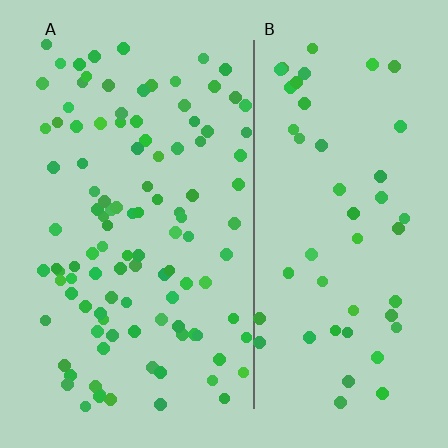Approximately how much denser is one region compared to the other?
Approximately 2.1× — region A over region B.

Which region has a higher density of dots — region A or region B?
A (the left).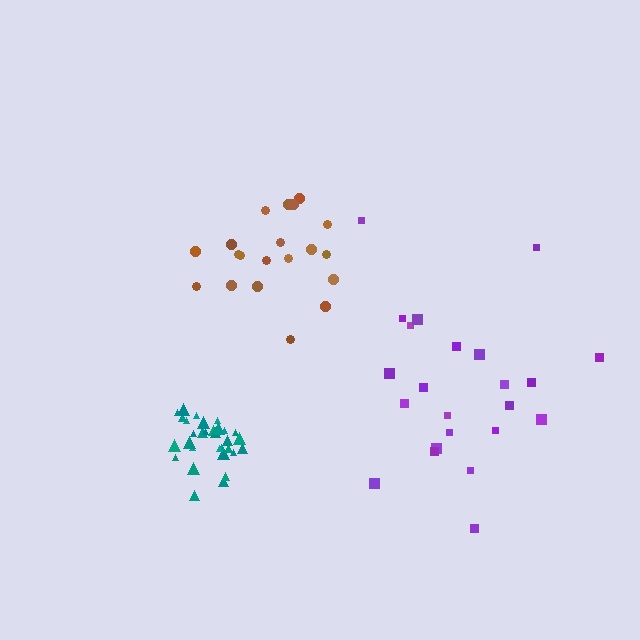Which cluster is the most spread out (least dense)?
Purple.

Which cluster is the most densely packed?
Teal.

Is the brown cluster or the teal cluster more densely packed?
Teal.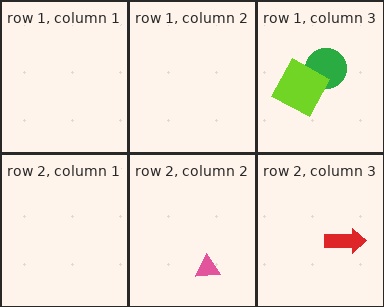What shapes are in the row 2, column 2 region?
The pink triangle.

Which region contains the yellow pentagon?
The row 1, column 3 region.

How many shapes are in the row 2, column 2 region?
1.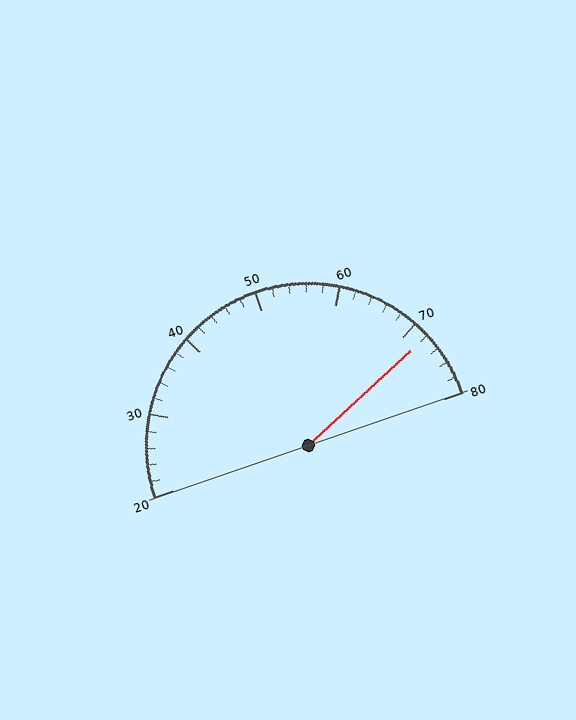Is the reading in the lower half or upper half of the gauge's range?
The reading is in the upper half of the range (20 to 80).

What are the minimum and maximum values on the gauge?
The gauge ranges from 20 to 80.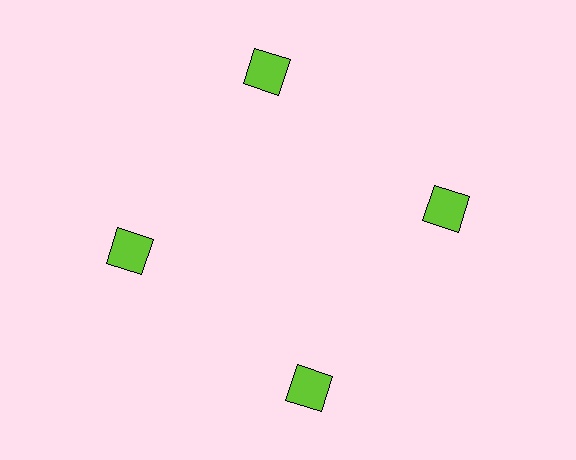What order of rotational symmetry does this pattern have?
This pattern has 4-fold rotational symmetry.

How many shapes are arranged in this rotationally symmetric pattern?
There are 4 shapes, arranged in 4 groups of 1.